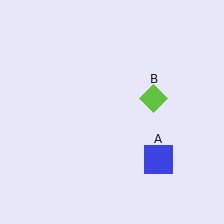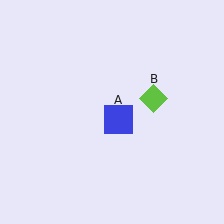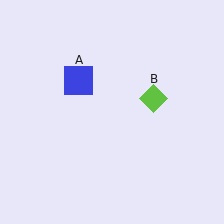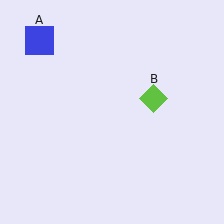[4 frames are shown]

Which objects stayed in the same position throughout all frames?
Lime diamond (object B) remained stationary.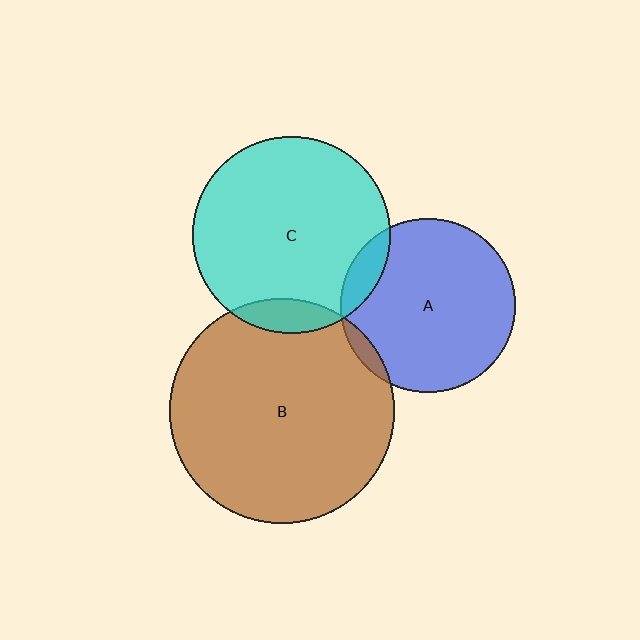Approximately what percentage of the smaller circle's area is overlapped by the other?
Approximately 10%.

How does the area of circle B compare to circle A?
Approximately 1.7 times.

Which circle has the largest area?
Circle B (brown).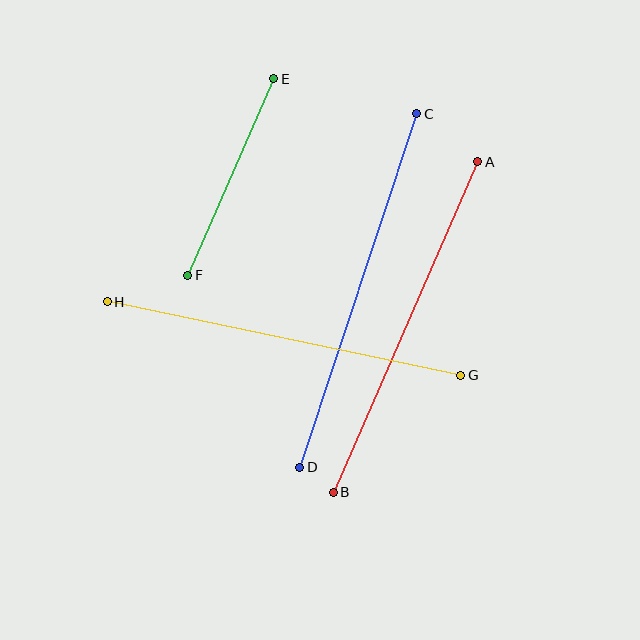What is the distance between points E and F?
The distance is approximately 214 pixels.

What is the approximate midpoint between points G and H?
The midpoint is at approximately (284, 339) pixels.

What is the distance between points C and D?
The distance is approximately 372 pixels.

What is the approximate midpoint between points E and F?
The midpoint is at approximately (231, 177) pixels.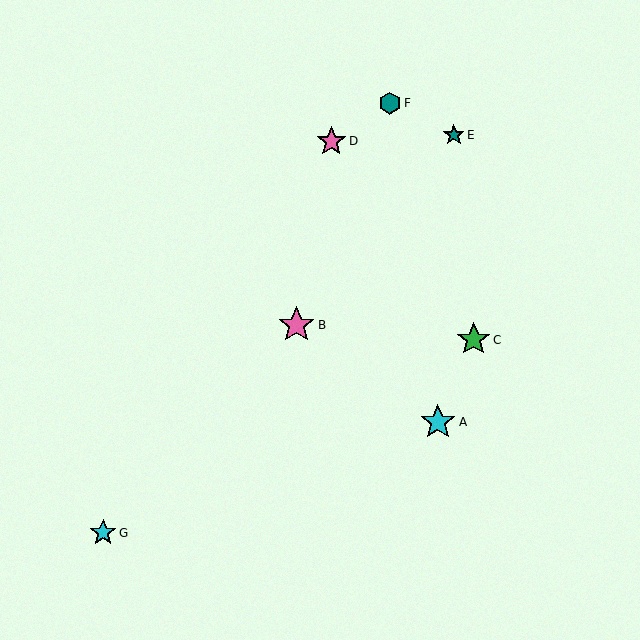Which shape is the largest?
The pink star (labeled B) is the largest.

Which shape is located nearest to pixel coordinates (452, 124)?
The teal star (labeled E) at (454, 135) is nearest to that location.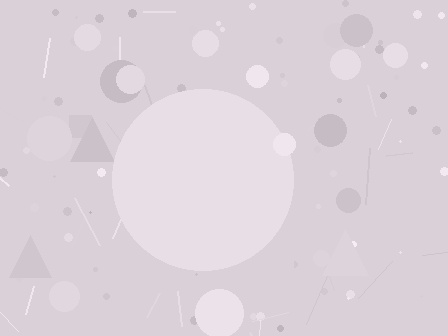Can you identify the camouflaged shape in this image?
The camouflaged shape is a circle.